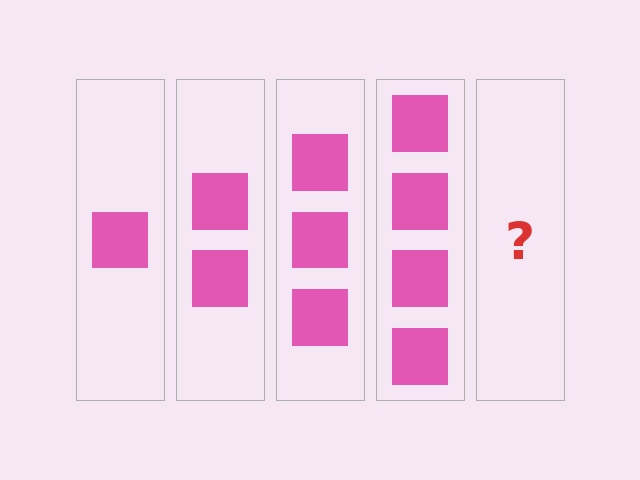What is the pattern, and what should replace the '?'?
The pattern is that each step adds one more square. The '?' should be 5 squares.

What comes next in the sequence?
The next element should be 5 squares.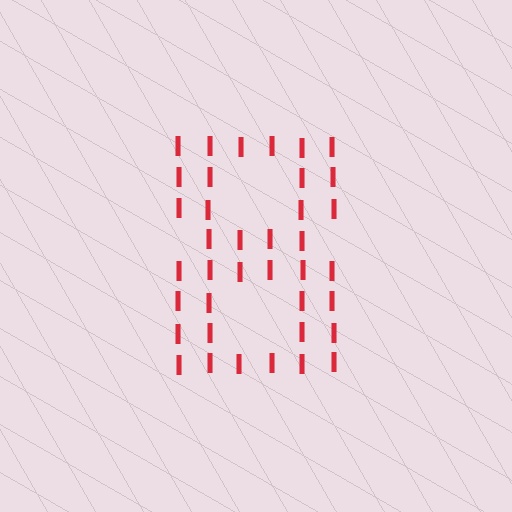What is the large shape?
The large shape is the digit 8.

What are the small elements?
The small elements are letter I's.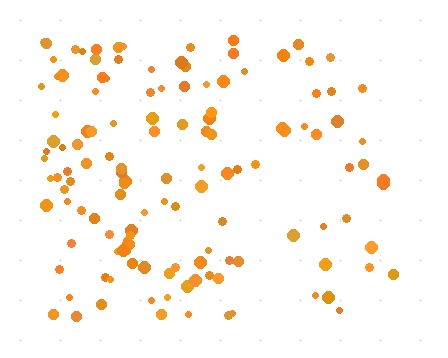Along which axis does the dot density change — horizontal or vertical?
Horizontal.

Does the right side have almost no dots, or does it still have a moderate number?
Still a moderate number, just noticeably fewer than the left.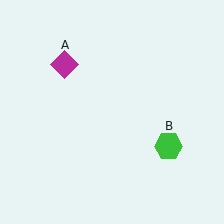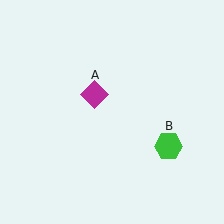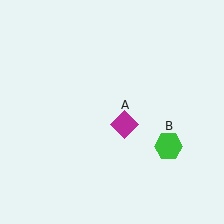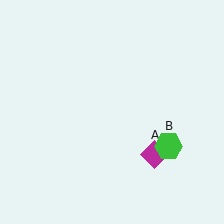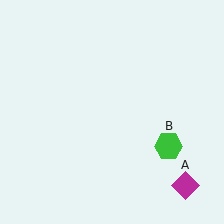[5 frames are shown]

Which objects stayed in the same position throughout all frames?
Green hexagon (object B) remained stationary.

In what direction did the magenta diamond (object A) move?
The magenta diamond (object A) moved down and to the right.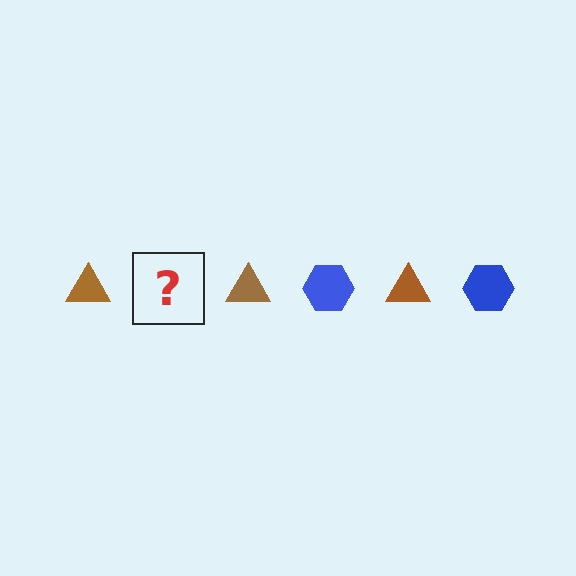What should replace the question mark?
The question mark should be replaced with a blue hexagon.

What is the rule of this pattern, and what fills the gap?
The rule is that the pattern alternates between brown triangle and blue hexagon. The gap should be filled with a blue hexagon.